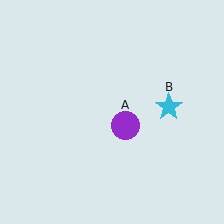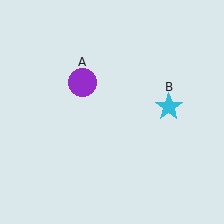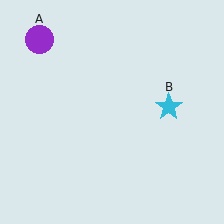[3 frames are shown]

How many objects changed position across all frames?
1 object changed position: purple circle (object A).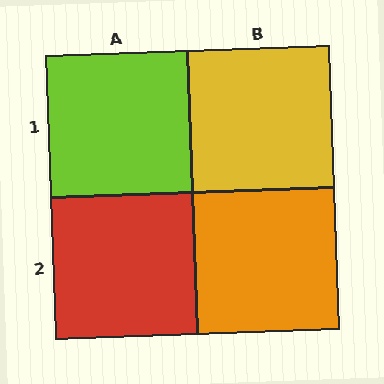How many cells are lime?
1 cell is lime.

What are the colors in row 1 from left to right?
Lime, yellow.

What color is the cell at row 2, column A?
Red.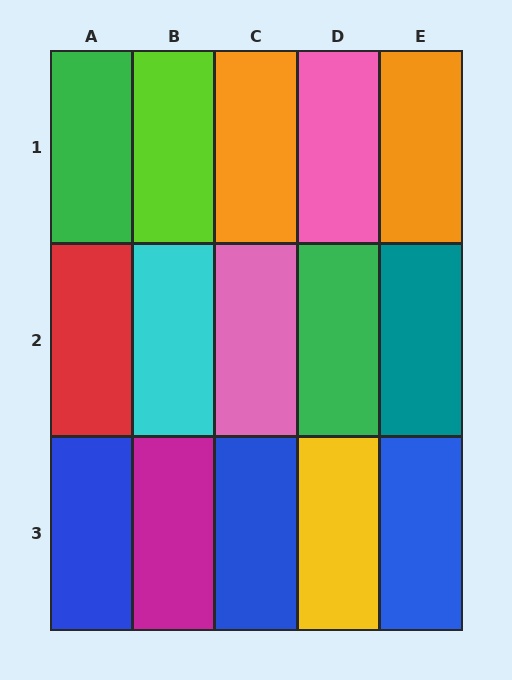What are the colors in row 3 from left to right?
Blue, magenta, blue, yellow, blue.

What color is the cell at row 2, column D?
Green.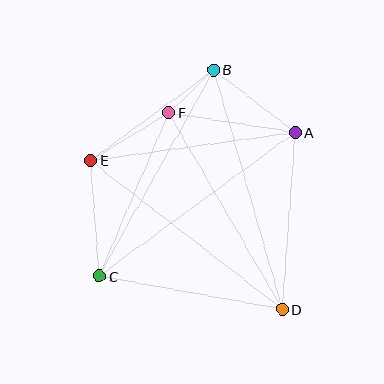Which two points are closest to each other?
Points B and F are closest to each other.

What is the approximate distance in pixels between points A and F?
The distance between A and F is approximately 127 pixels.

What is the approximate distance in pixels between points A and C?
The distance between A and C is approximately 243 pixels.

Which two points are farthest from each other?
Points B and D are farthest from each other.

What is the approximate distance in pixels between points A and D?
The distance between A and D is approximately 177 pixels.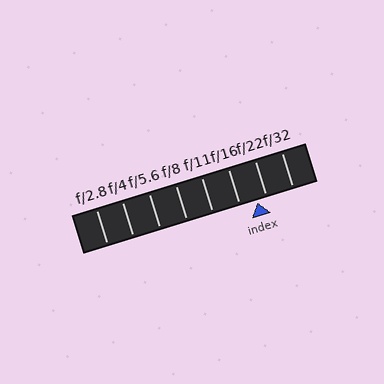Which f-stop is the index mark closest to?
The index mark is closest to f/22.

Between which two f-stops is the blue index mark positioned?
The index mark is between f/16 and f/22.